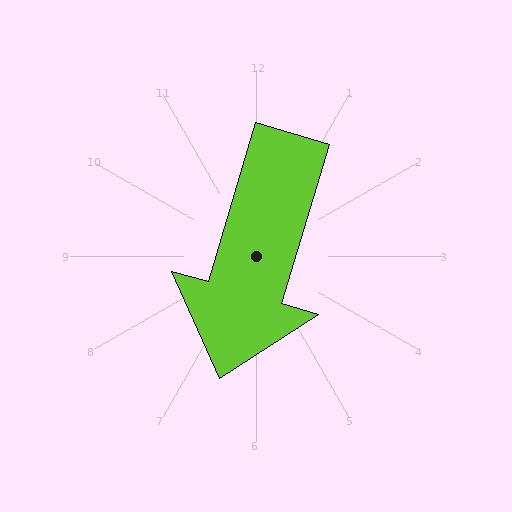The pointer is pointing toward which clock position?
Roughly 7 o'clock.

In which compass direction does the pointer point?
South.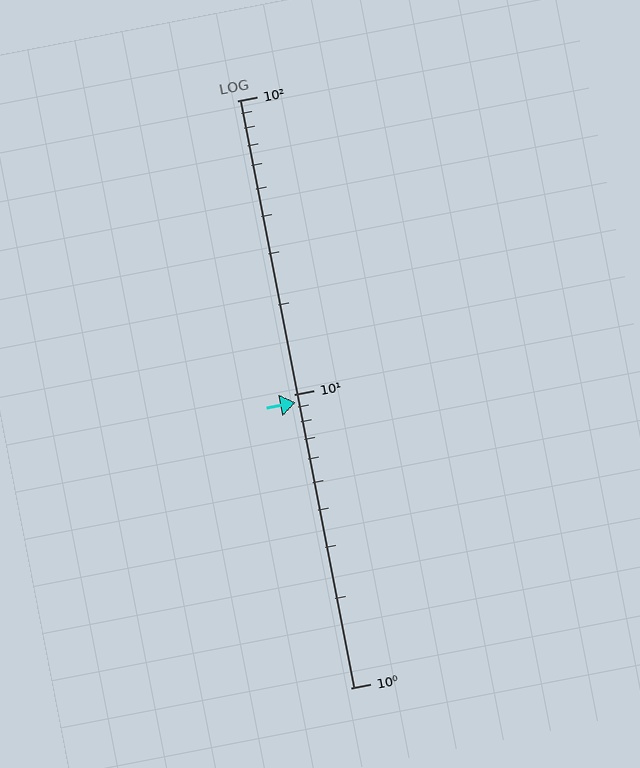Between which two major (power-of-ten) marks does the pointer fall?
The pointer is between 1 and 10.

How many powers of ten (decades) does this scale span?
The scale spans 2 decades, from 1 to 100.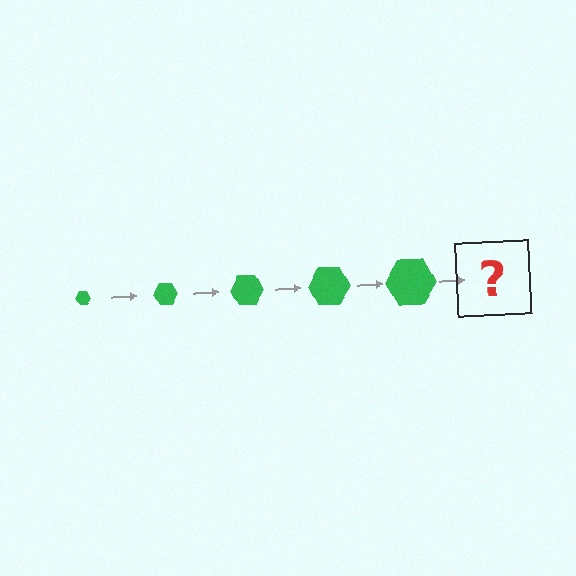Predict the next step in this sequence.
The next step is a green hexagon, larger than the previous one.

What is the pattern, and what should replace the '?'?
The pattern is that the hexagon gets progressively larger each step. The '?' should be a green hexagon, larger than the previous one.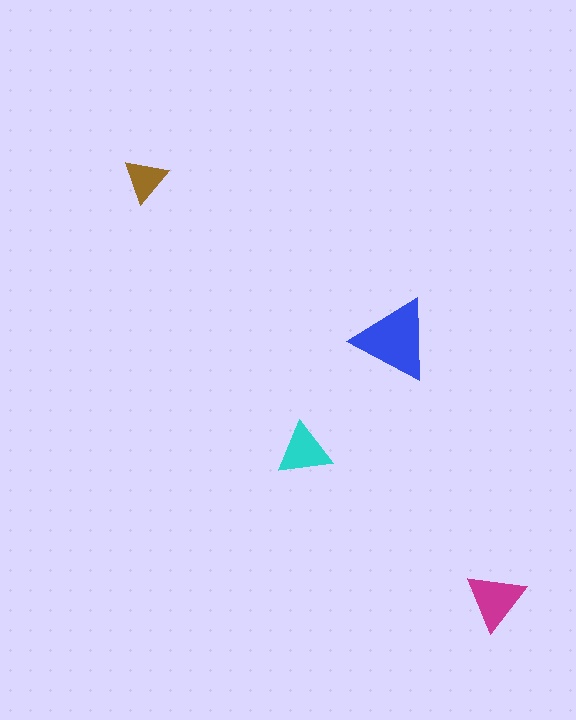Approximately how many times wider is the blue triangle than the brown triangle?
About 2 times wider.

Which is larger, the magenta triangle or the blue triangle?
The blue one.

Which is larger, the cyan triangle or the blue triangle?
The blue one.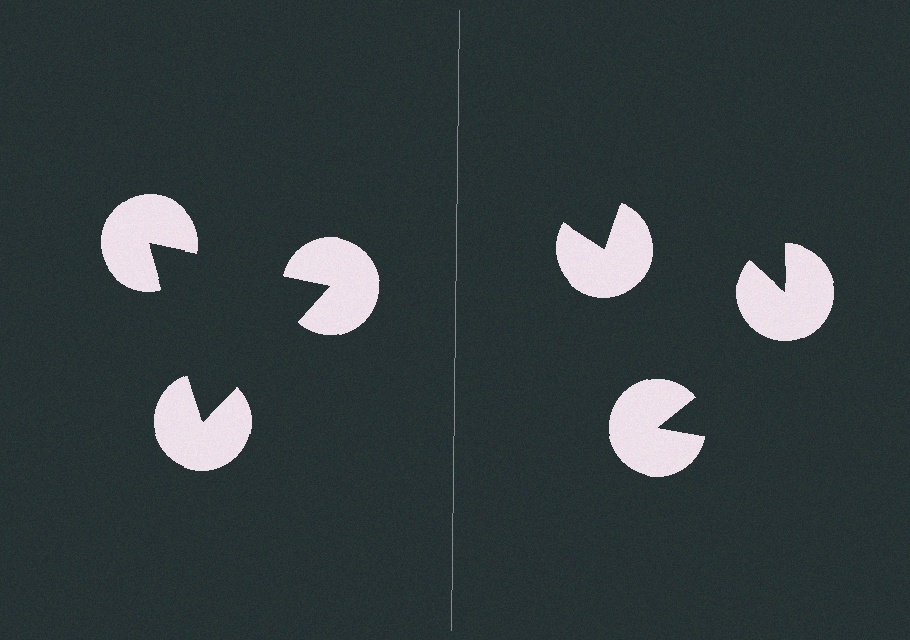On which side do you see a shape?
An illusory triangle appears on the left side. On the right side the wedge cuts are rotated, so no coherent shape forms.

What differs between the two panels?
The pac-man discs are positioned identically on both sides; only the wedge orientations differ. On the left they align to a triangle; on the right they are misaligned.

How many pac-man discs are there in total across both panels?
6 — 3 on each side.